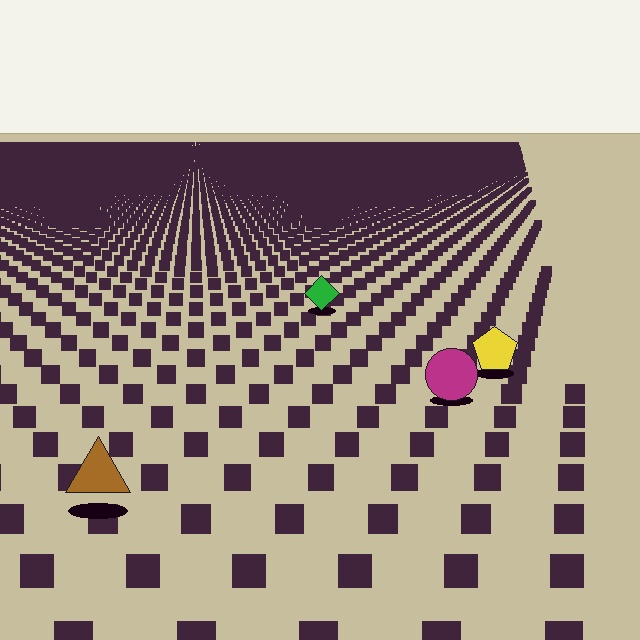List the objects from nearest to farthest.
From nearest to farthest: the brown triangle, the magenta circle, the yellow pentagon, the green diamond.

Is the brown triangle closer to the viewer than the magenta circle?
Yes. The brown triangle is closer — you can tell from the texture gradient: the ground texture is coarser near it.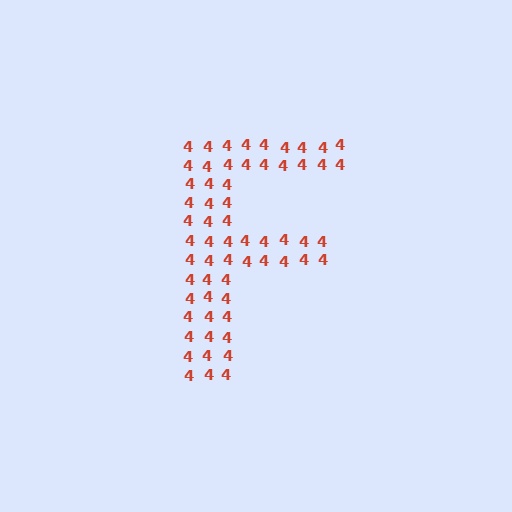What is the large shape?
The large shape is the letter F.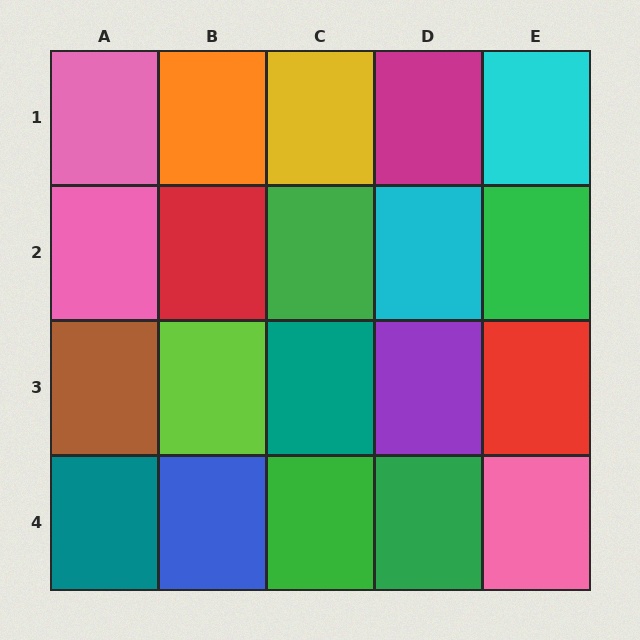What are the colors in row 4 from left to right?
Teal, blue, green, green, pink.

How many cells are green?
4 cells are green.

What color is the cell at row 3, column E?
Red.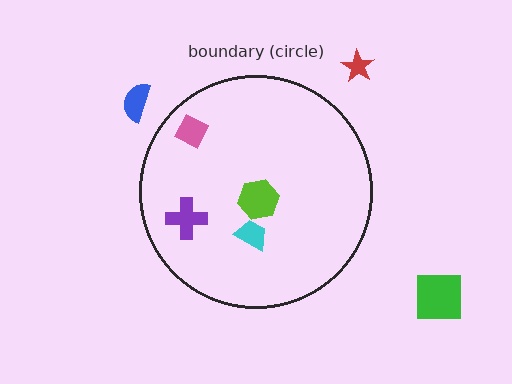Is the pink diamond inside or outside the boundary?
Inside.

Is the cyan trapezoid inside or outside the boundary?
Inside.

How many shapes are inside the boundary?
4 inside, 3 outside.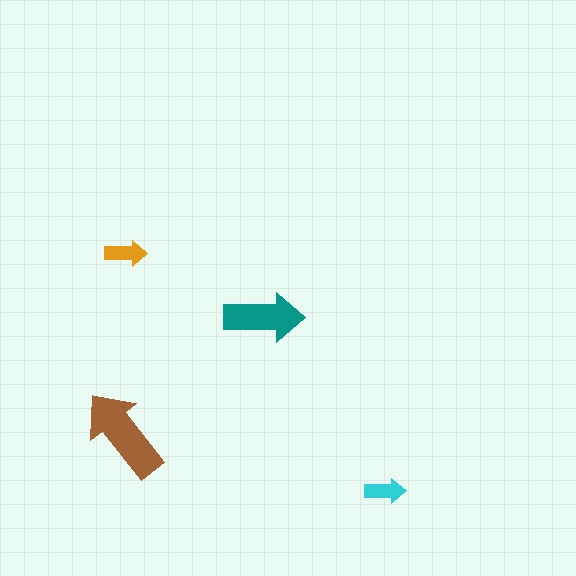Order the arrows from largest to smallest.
the brown one, the teal one, the orange one, the cyan one.